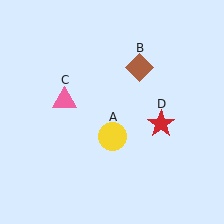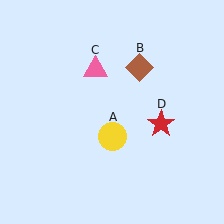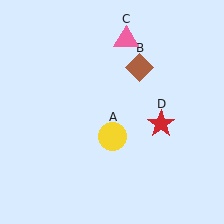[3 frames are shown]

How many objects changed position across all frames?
1 object changed position: pink triangle (object C).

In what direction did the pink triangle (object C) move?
The pink triangle (object C) moved up and to the right.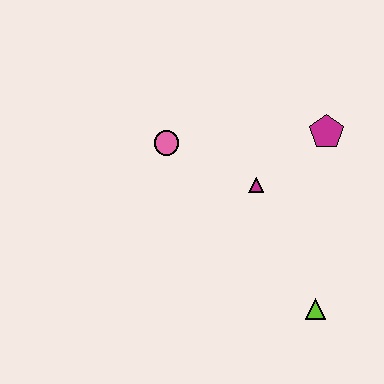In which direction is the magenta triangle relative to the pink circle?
The magenta triangle is to the right of the pink circle.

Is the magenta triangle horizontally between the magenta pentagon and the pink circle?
Yes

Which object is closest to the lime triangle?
The magenta triangle is closest to the lime triangle.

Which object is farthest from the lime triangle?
The pink circle is farthest from the lime triangle.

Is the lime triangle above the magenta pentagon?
No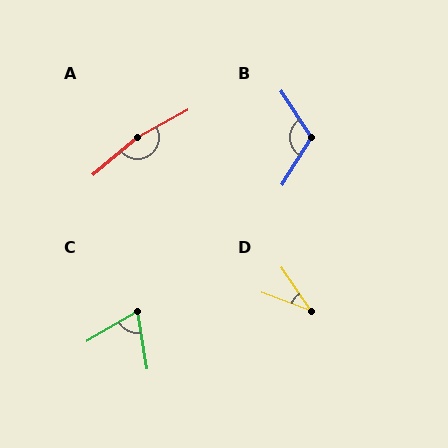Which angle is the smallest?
D, at approximately 36 degrees.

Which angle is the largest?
A, at approximately 168 degrees.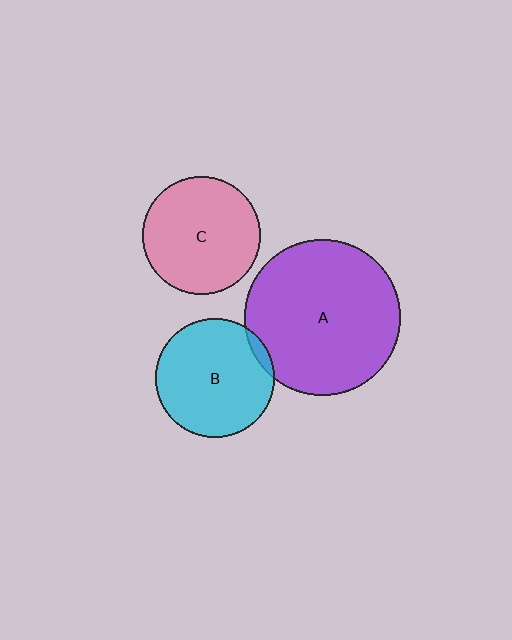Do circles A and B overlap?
Yes.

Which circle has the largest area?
Circle A (purple).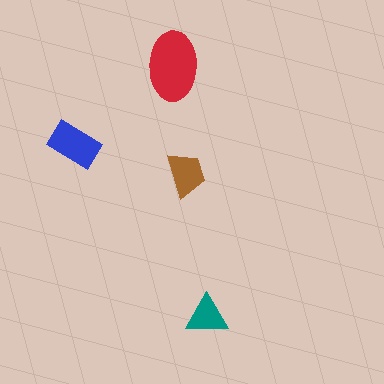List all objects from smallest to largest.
The teal triangle, the brown trapezoid, the blue rectangle, the red ellipse.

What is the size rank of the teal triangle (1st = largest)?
4th.